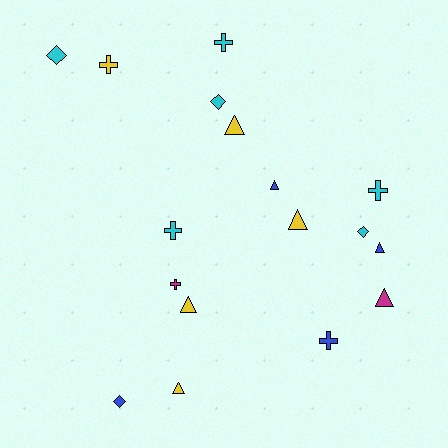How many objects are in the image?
There are 17 objects.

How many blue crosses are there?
There is 1 blue cross.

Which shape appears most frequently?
Triangle, with 7 objects.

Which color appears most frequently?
Cyan, with 6 objects.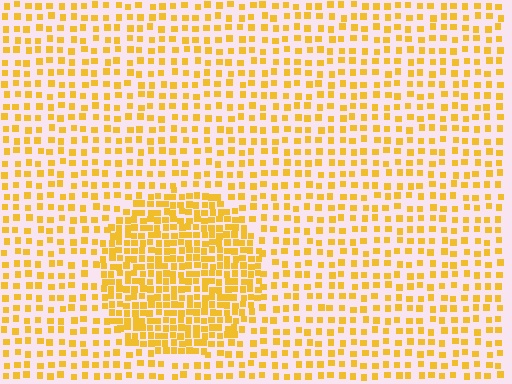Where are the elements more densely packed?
The elements are more densely packed inside the circle boundary.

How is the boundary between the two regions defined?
The boundary is defined by a change in element density (approximately 2.1x ratio). All elements are the same color, size, and shape.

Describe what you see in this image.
The image contains small yellow elements arranged at two different densities. A circle-shaped region is visible where the elements are more densely packed than the surrounding area.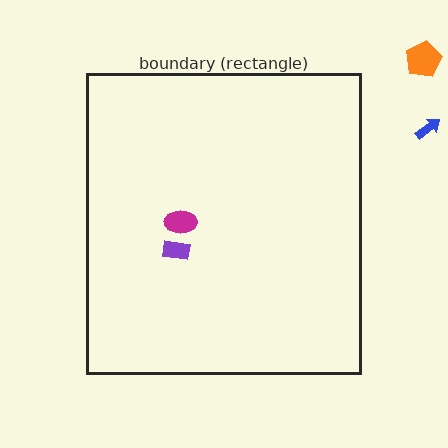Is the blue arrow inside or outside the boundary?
Outside.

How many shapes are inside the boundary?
2 inside, 2 outside.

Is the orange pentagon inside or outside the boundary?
Outside.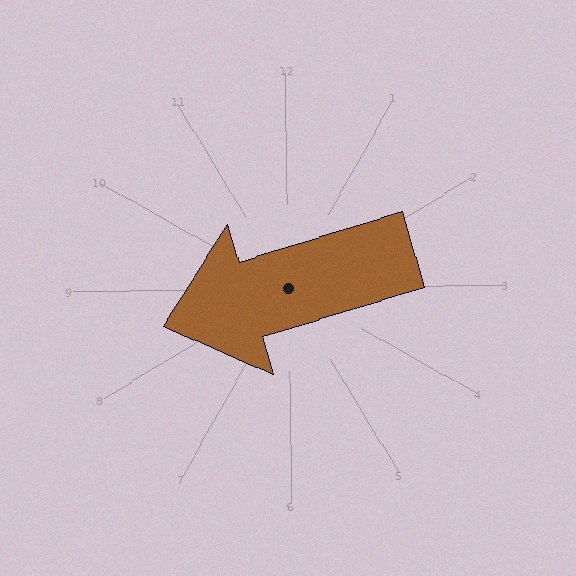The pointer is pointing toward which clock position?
Roughly 8 o'clock.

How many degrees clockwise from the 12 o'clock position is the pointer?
Approximately 254 degrees.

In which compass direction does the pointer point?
West.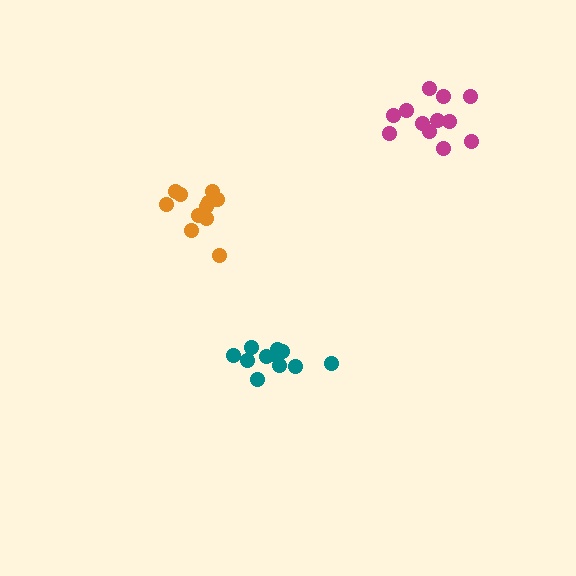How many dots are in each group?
Group 1: 11 dots, Group 2: 12 dots, Group 3: 12 dots (35 total).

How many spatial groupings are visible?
There are 3 spatial groupings.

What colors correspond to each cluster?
The clusters are colored: teal, magenta, orange.